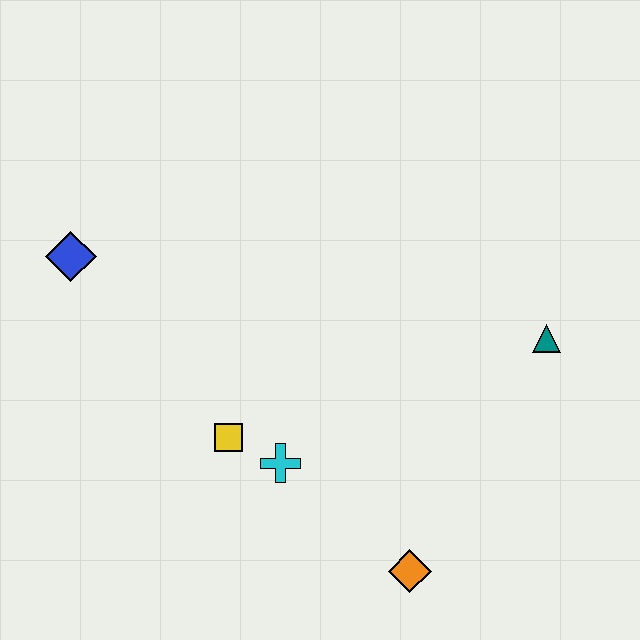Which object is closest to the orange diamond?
The cyan cross is closest to the orange diamond.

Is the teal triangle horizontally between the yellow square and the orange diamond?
No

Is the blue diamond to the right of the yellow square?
No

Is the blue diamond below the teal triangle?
No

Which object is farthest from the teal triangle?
The blue diamond is farthest from the teal triangle.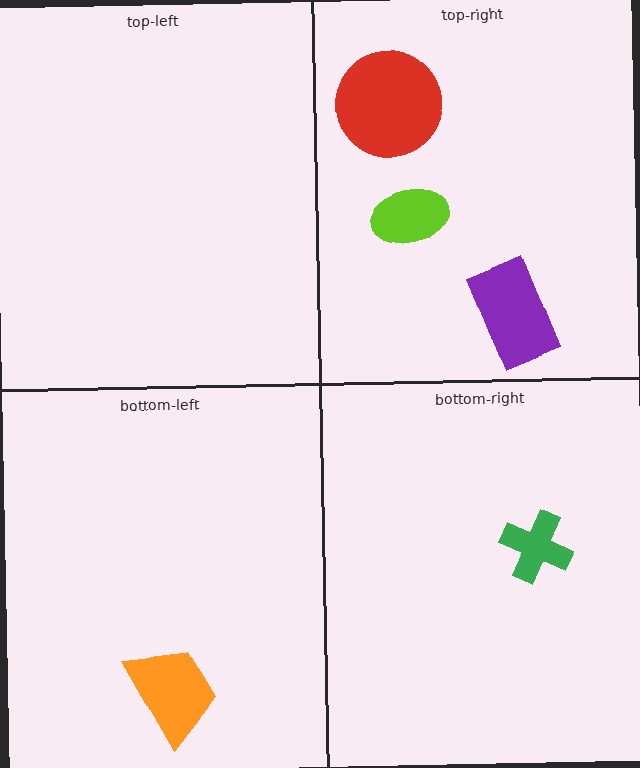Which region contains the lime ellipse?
The top-right region.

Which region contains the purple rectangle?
The top-right region.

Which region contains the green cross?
The bottom-right region.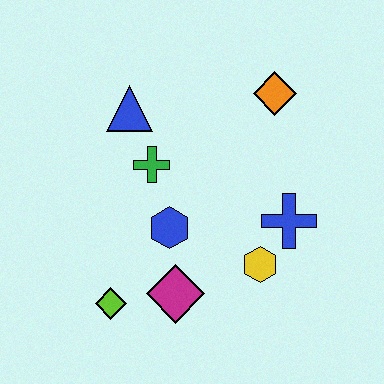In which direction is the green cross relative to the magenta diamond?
The green cross is above the magenta diamond.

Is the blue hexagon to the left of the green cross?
No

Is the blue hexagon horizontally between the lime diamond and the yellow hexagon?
Yes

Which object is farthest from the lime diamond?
The orange diamond is farthest from the lime diamond.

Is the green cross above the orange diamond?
No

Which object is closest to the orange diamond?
The blue cross is closest to the orange diamond.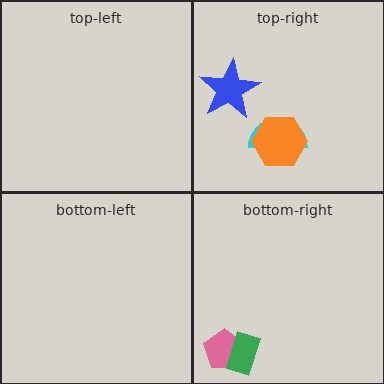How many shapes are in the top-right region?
3.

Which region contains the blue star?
The top-right region.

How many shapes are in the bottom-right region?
2.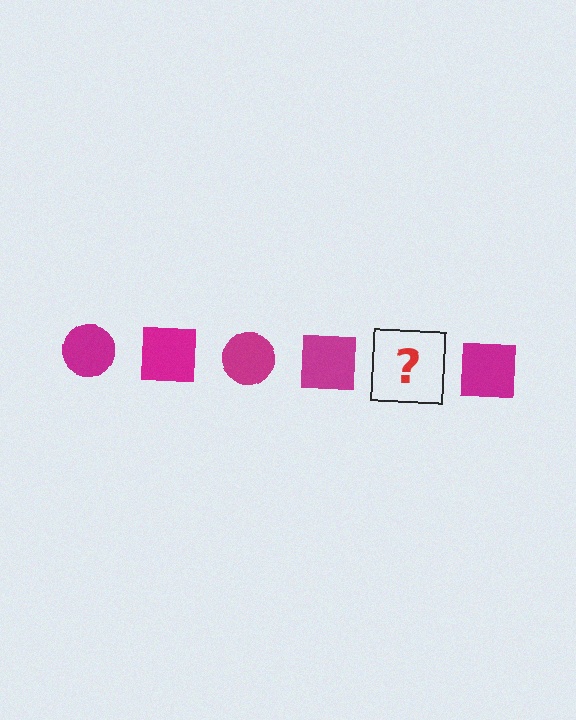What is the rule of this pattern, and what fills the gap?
The rule is that the pattern cycles through circle, square shapes in magenta. The gap should be filled with a magenta circle.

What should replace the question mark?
The question mark should be replaced with a magenta circle.